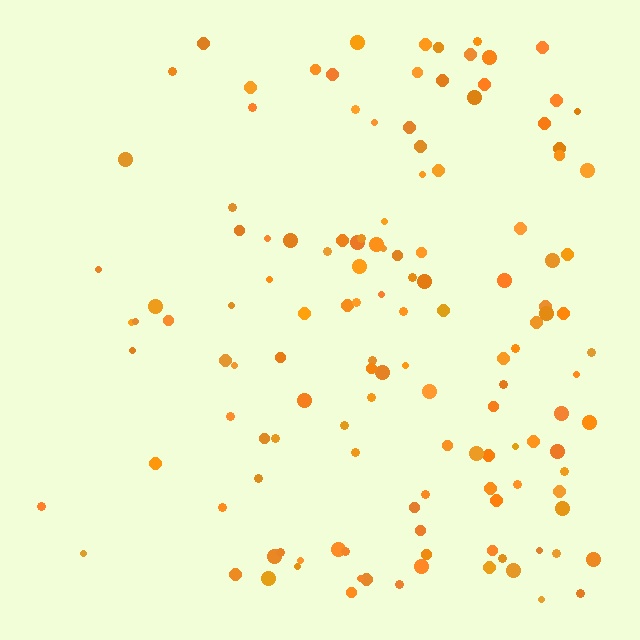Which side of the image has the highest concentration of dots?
The right.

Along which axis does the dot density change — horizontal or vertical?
Horizontal.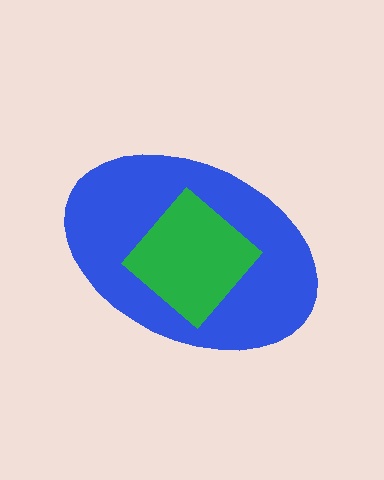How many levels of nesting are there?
2.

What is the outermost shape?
The blue ellipse.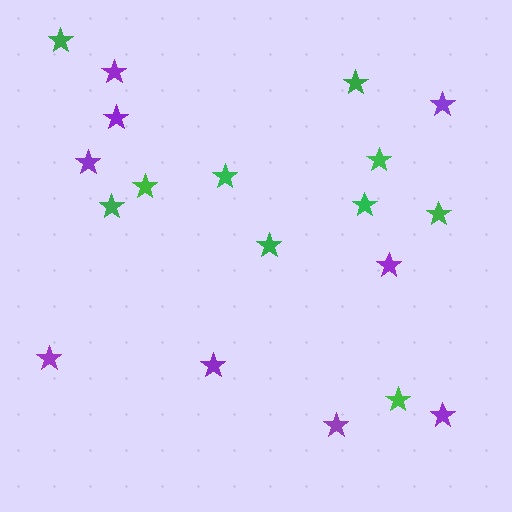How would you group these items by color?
There are 2 groups: one group of green stars (10) and one group of purple stars (9).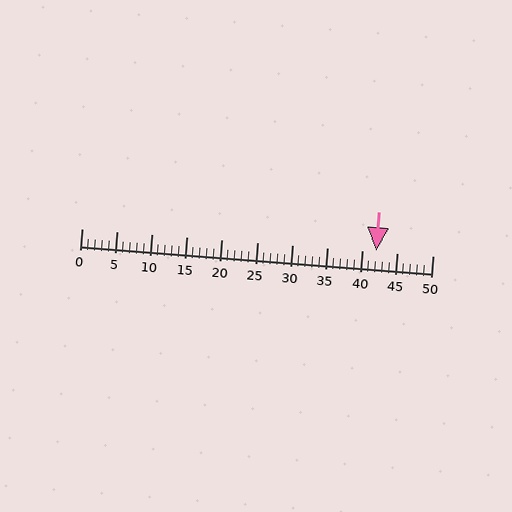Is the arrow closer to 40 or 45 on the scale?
The arrow is closer to 40.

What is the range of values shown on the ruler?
The ruler shows values from 0 to 50.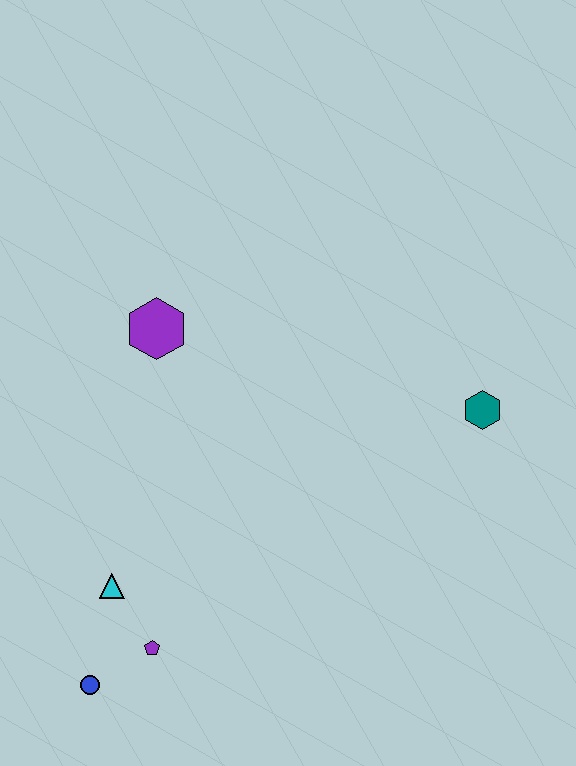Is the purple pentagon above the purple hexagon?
No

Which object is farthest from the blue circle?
The teal hexagon is farthest from the blue circle.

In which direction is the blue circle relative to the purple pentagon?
The blue circle is to the left of the purple pentagon.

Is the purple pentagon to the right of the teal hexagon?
No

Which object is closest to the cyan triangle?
The purple pentagon is closest to the cyan triangle.